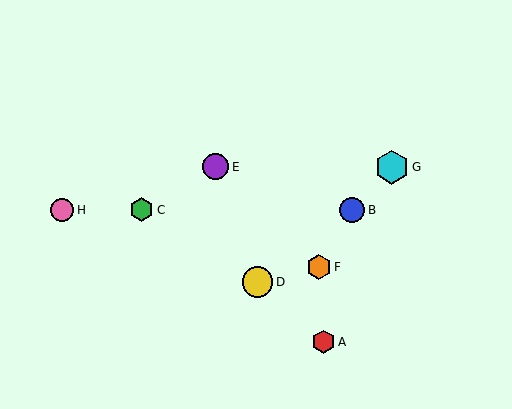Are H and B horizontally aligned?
Yes, both are at y≈210.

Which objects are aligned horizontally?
Objects B, C, H are aligned horizontally.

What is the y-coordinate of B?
Object B is at y≈210.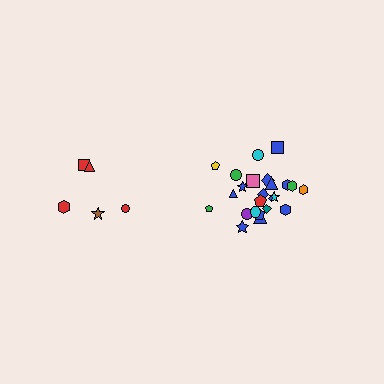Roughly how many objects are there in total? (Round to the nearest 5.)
Roughly 30 objects in total.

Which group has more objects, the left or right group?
The right group.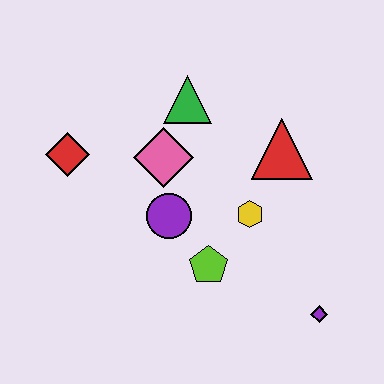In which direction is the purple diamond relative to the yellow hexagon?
The purple diamond is below the yellow hexagon.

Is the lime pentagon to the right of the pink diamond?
Yes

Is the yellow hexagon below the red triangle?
Yes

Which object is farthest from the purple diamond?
The red diamond is farthest from the purple diamond.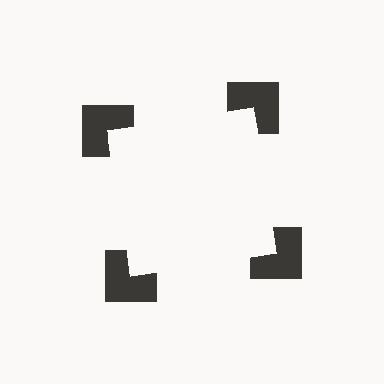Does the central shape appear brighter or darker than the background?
It typically appears slightly brighter than the background, even though no actual brightness change is drawn.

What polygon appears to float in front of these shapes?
An illusory square — its edges are inferred from the aligned wedge cuts in the notched squares, not physically drawn.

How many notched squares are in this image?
There are 4 — one at each vertex of the illusory square.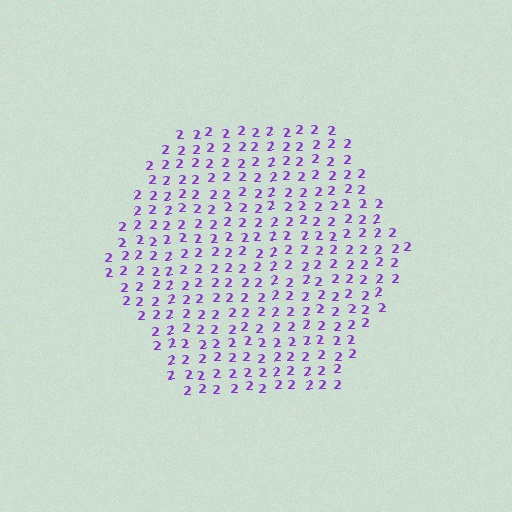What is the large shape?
The large shape is a hexagon.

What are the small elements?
The small elements are digit 2's.